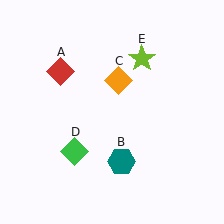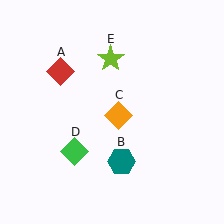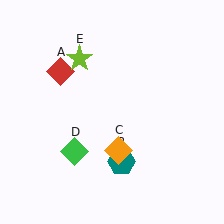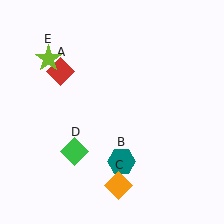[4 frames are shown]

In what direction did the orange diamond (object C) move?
The orange diamond (object C) moved down.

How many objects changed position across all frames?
2 objects changed position: orange diamond (object C), lime star (object E).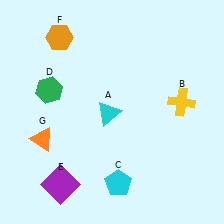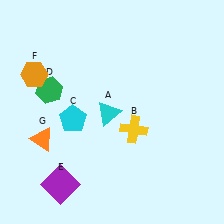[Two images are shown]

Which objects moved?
The objects that moved are: the yellow cross (B), the cyan pentagon (C), the orange hexagon (F).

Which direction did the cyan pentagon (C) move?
The cyan pentagon (C) moved up.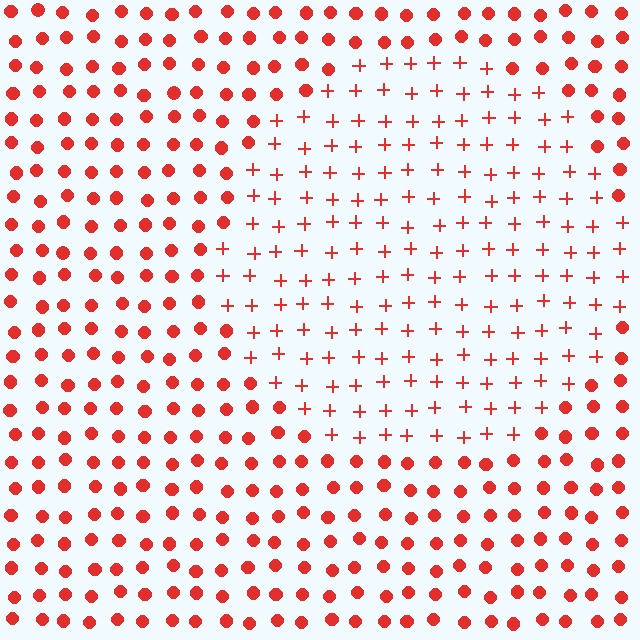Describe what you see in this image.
The image is filled with small red elements arranged in a uniform grid. A circle-shaped region contains plus signs, while the surrounding area contains circles. The boundary is defined purely by the change in element shape.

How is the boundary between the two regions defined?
The boundary is defined by a change in element shape: plus signs inside vs. circles outside. All elements share the same color and spacing.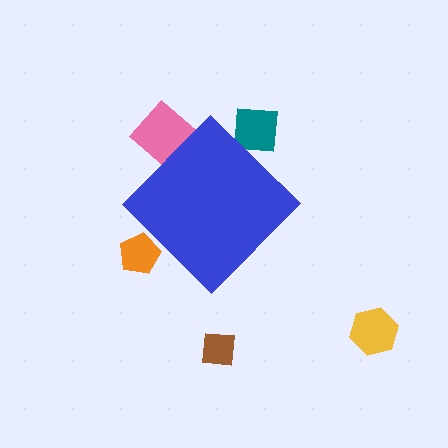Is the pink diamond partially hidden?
Yes, the pink diamond is partially hidden behind the blue diamond.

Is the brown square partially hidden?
No, the brown square is fully visible.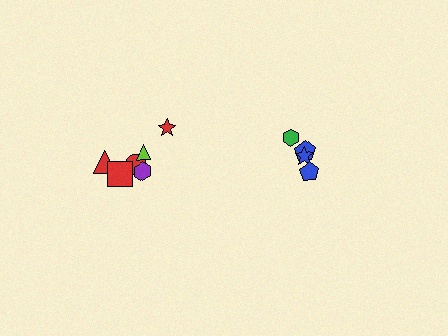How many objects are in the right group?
There are 4 objects.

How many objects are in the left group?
There are 6 objects.